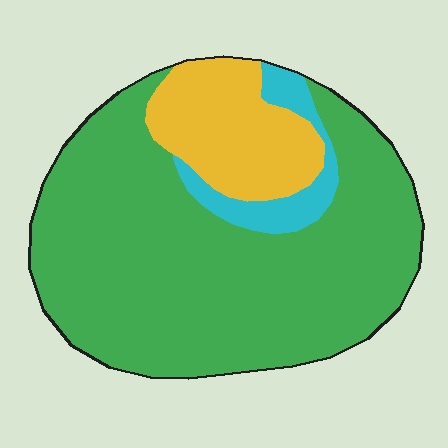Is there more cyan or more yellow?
Yellow.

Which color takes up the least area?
Cyan, at roughly 10%.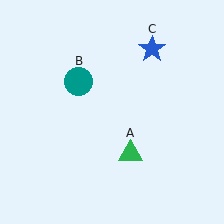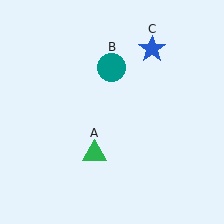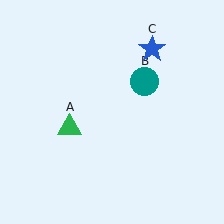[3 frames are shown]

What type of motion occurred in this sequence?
The green triangle (object A), teal circle (object B) rotated clockwise around the center of the scene.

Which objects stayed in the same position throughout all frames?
Blue star (object C) remained stationary.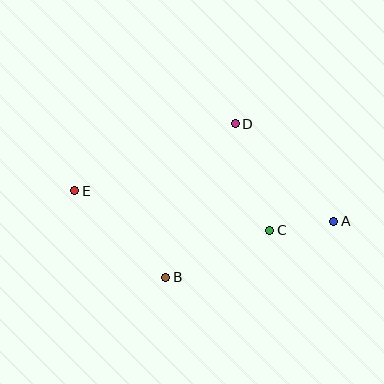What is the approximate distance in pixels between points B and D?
The distance between B and D is approximately 169 pixels.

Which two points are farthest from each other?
Points A and E are farthest from each other.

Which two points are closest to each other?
Points A and C are closest to each other.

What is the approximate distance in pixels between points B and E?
The distance between B and E is approximately 125 pixels.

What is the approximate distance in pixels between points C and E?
The distance between C and E is approximately 199 pixels.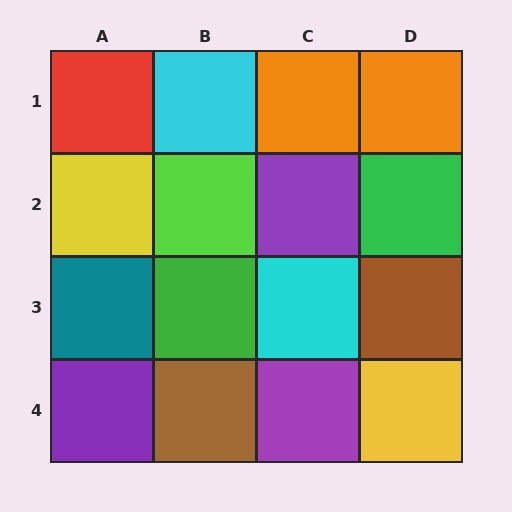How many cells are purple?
3 cells are purple.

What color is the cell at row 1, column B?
Cyan.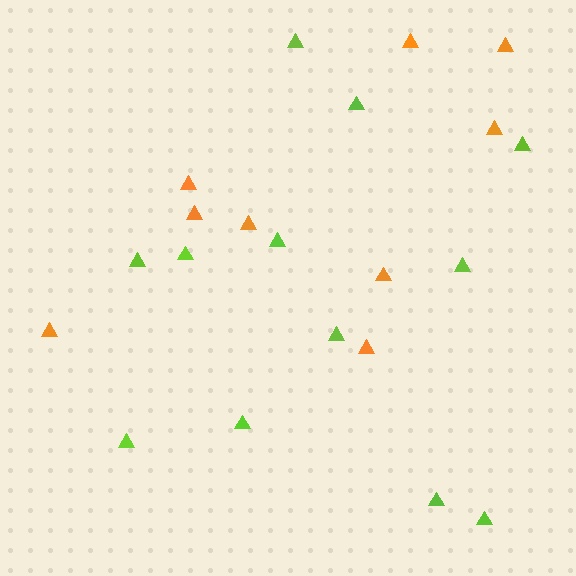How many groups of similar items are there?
There are 2 groups: one group of orange triangles (9) and one group of lime triangles (12).